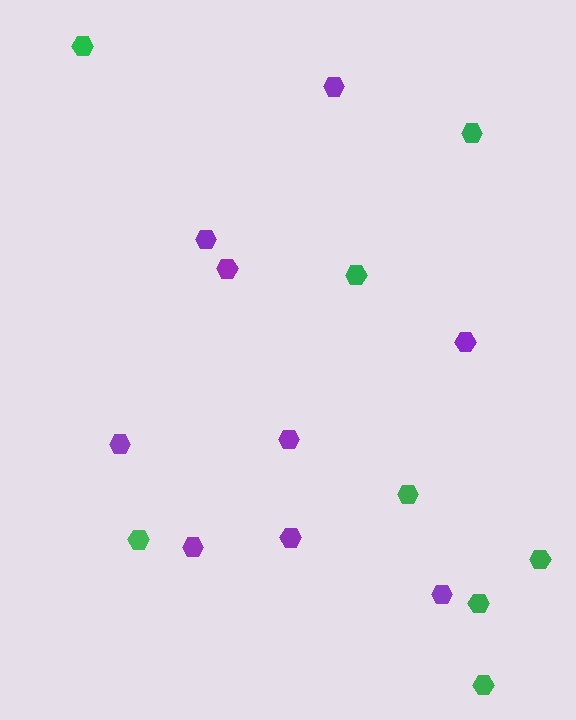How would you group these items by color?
There are 2 groups: one group of green hexagons (8) and one group of purple hexagons (9).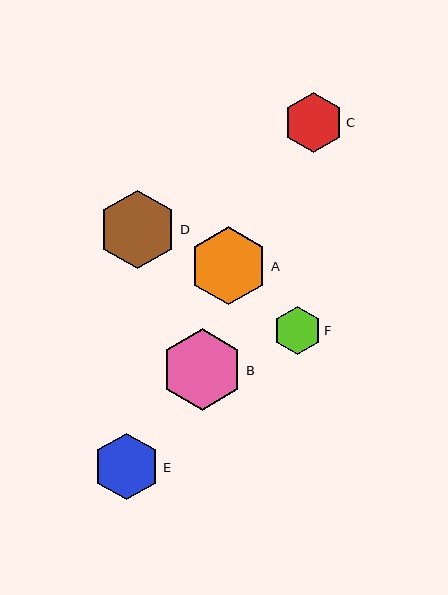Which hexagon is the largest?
Hexagon B is the largest with a size of approximately 81 pixels.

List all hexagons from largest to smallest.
From largest to smallest: B, A, D, E, C, F.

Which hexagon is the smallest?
Hexagon F is the smallest with a size of approximately 48 pixels.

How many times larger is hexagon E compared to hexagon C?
Hexagon E is approximately 1.1 times the size of hexagon C.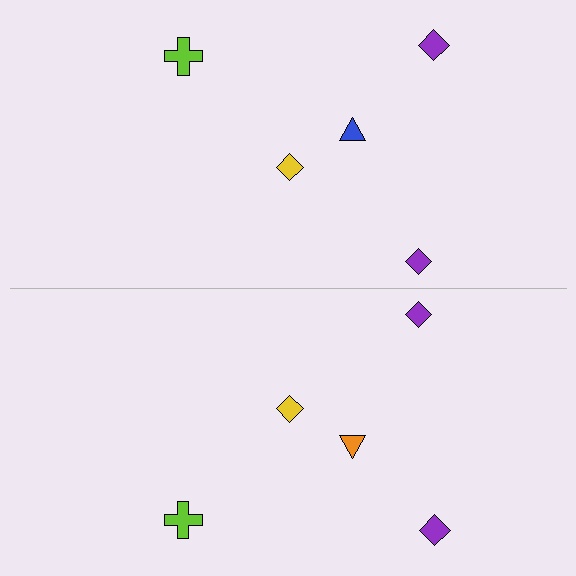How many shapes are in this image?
There are 10 shapes in this image.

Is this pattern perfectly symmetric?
No, the pattern is not perfectly symmetric. The orange triangle on the bottom side breaks the symmetry — its mirror counterpart is blue.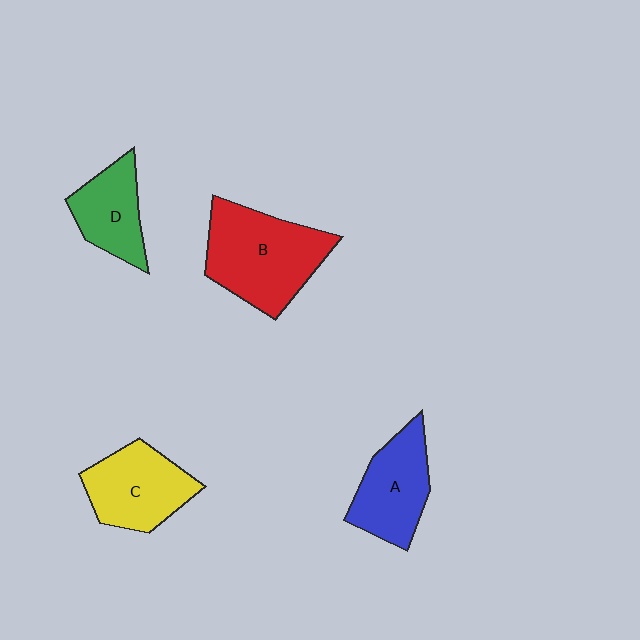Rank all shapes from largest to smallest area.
From largest to smallest: B (red), C (yellow), A (blue), D (green).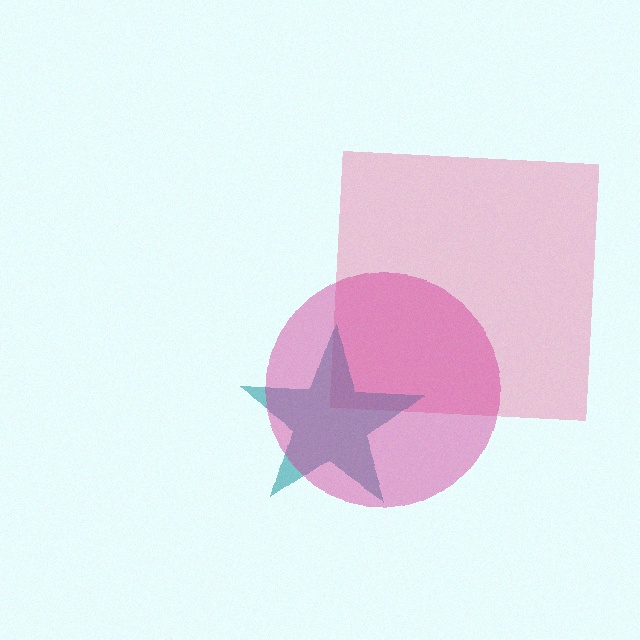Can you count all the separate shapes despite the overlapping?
Yes, there are 3 separate shapes.